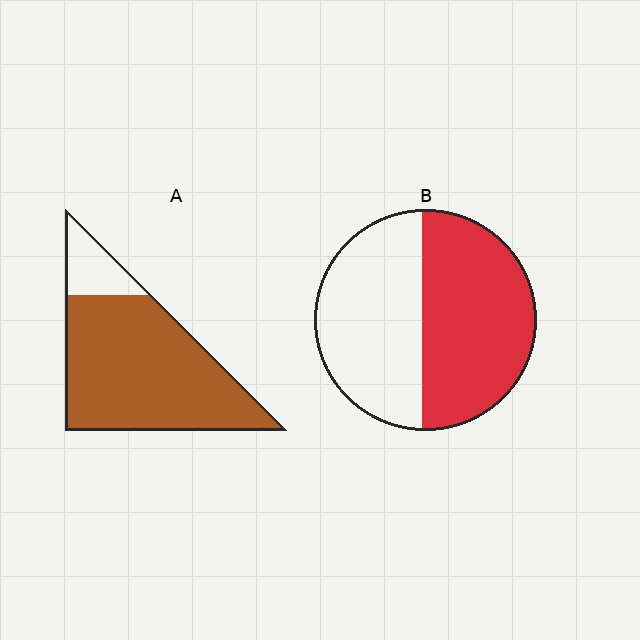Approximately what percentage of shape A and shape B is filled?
A is approximately 85% and B is approximately 50%.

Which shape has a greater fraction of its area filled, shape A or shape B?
Shape A.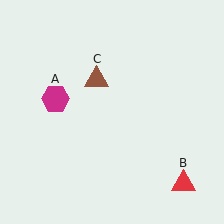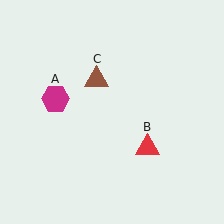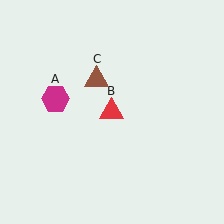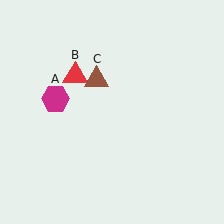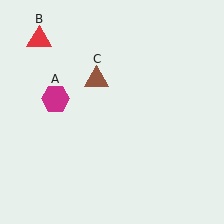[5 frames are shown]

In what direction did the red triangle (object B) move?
The red triangle (object B) moved up and to the left.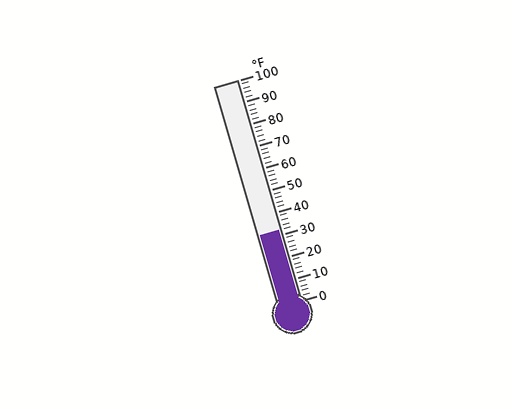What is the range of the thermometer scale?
The thermometer scale ranges from 0°F to 100°F.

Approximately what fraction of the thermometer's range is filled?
The thermometer is filled to approximately 30% of its range.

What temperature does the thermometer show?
The thermometer shows approximately 32°F.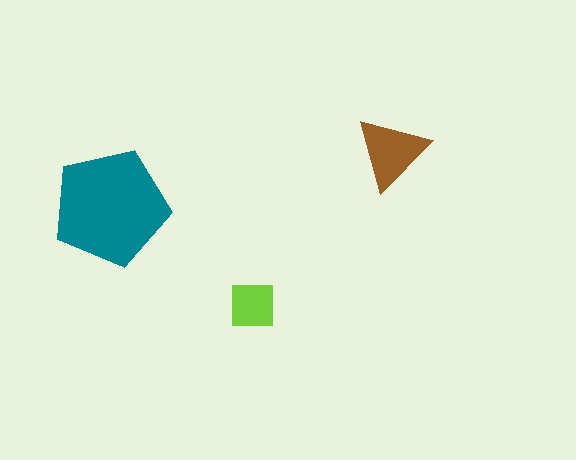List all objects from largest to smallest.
The teal pentagon, the brown triangle, the lime square.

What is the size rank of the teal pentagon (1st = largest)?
1st.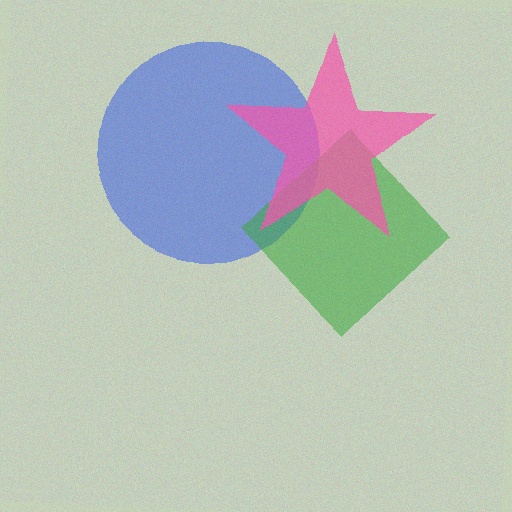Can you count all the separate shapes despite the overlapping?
Yes, there are 3 separate shapes.